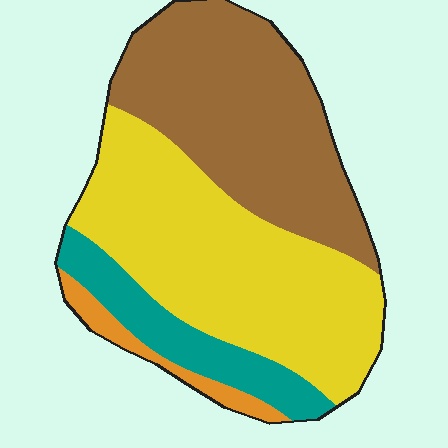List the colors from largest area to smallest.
From largest to smallest: yellow, brown, teal, orange.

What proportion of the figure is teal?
Teal covers 13% of the figure.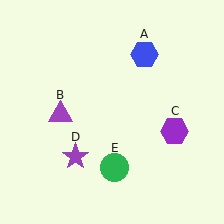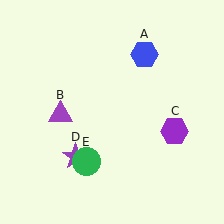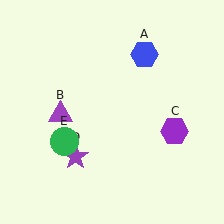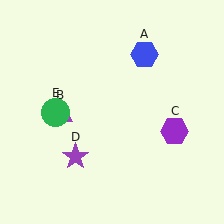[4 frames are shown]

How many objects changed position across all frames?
1 object changed position: green circle (object E).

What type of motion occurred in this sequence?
The green circle (object E) rotated clockwise around the center of the scene.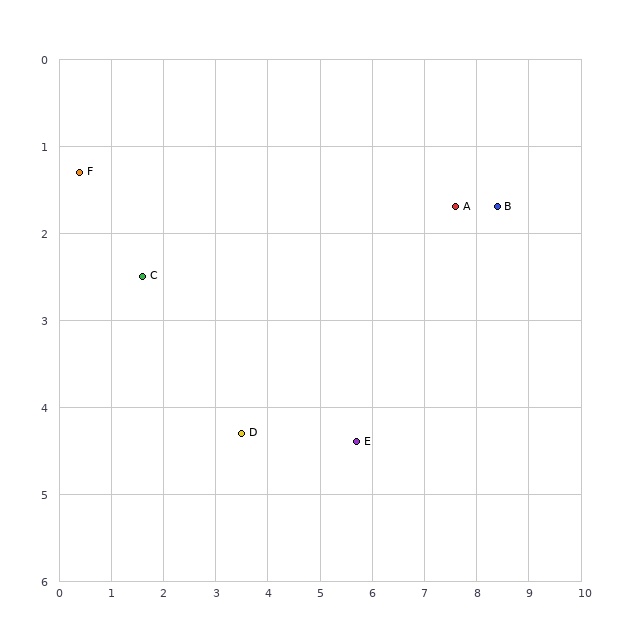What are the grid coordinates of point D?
Point D is at approximately (3.5, 4.3).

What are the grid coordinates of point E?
Point E is at approximately (5.7, 4.4).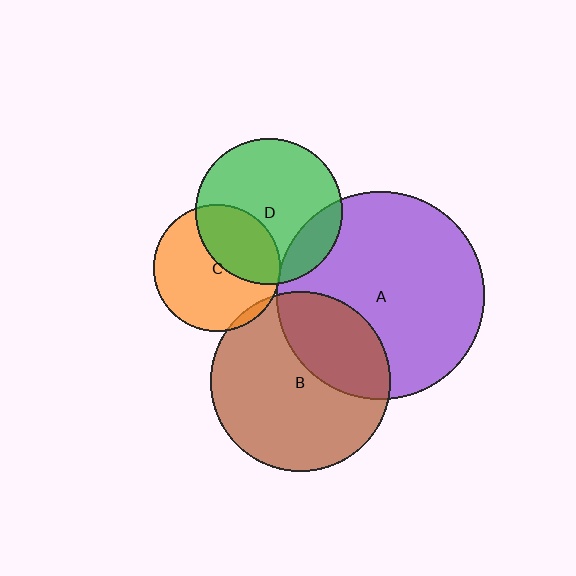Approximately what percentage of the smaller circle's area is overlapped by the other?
Approximately 30%.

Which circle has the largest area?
Circle A (purple).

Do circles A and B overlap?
Yes.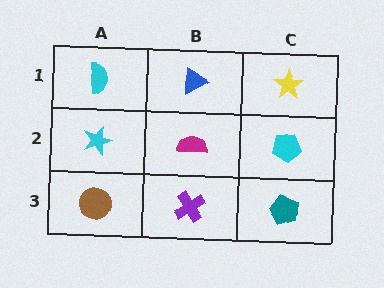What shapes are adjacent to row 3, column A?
A cyan star (row 2, column A), a purple cross (row 3, column B).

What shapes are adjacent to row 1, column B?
A magenta semicircle (row 2, column B), a cyan semicircle (row 1, column A), a yellow star (row 1, column C).